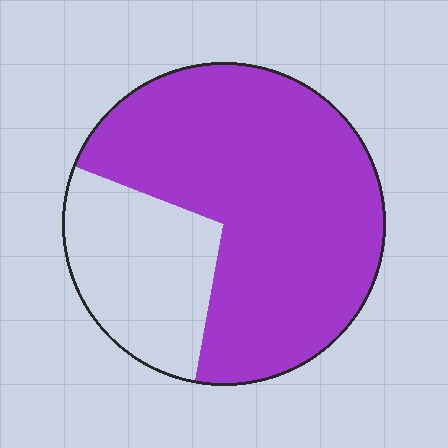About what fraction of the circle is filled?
About three quarters (3/4).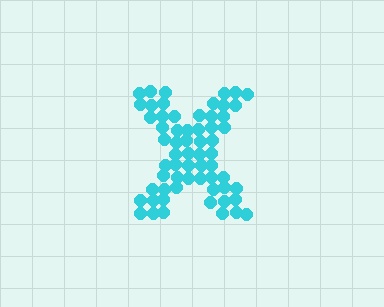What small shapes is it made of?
It is made of small circles.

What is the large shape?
The large shape is the letter X.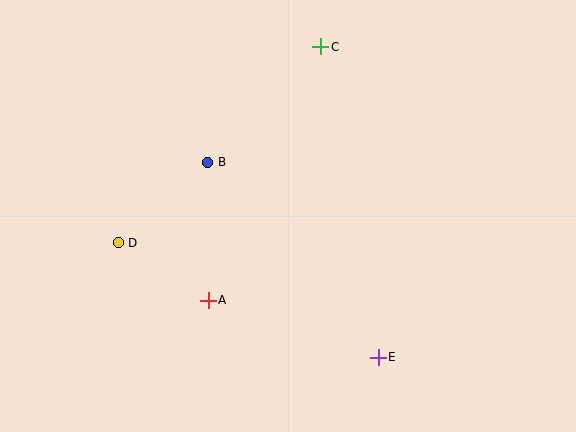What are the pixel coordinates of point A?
Point A is at (208, 300).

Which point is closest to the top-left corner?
Point B is closest to the top-left corner.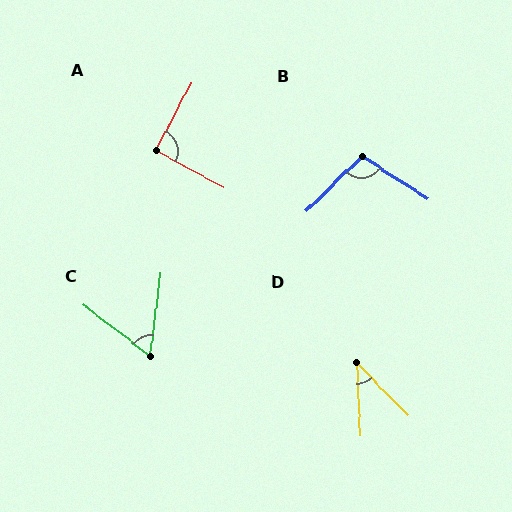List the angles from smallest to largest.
D (41°), C (60°), A (91°), B (103°).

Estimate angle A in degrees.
Approximately 91 degrees.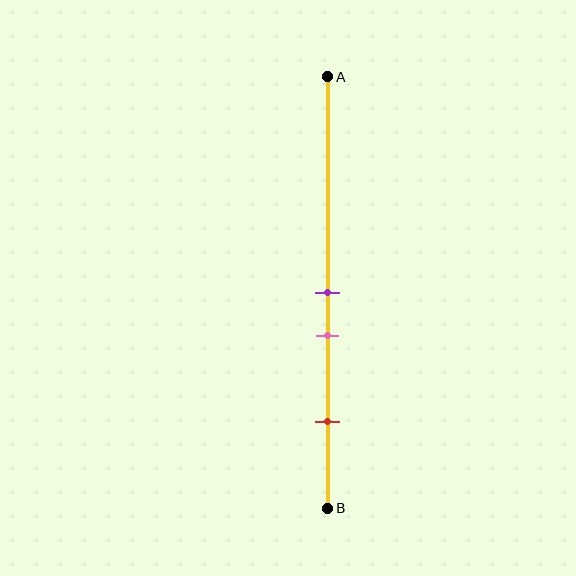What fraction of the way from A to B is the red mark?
The red mark is approximately 80% (0.8) of the way from A to B.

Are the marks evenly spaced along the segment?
No, the marks are not evenly spaced.